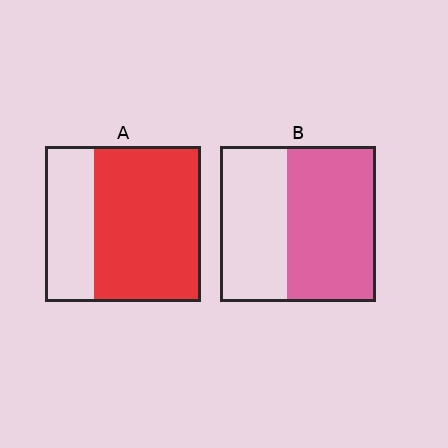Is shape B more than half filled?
Yes.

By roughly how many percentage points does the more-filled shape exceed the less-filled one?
By roughly 10 percentage points (A over B).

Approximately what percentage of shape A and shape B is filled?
A is approximately 70% and B is approximately 55%.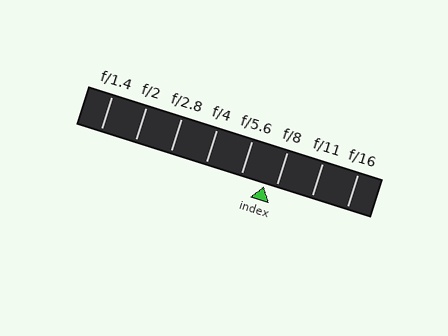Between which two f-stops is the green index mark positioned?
The index mark is between f/5.6 and f/8.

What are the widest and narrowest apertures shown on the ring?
The widest aperture shown is f/1.4 and the narrowest is f/16.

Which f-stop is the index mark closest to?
The index mark is closest to f/8.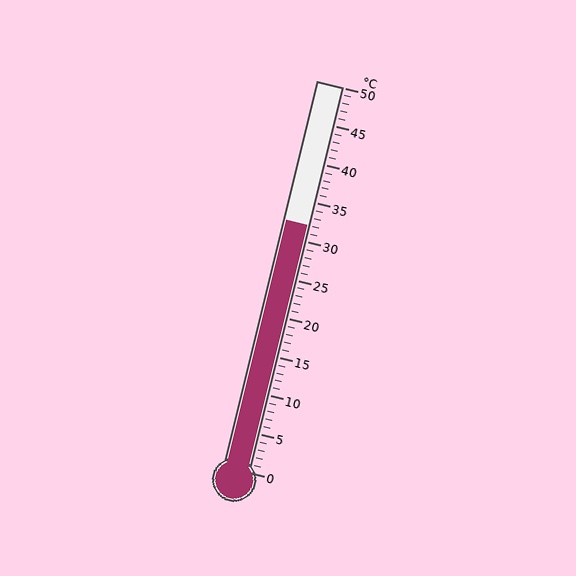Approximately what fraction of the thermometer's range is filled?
The thermometer is filled to approximately 65% of its range.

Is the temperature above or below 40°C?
The temperature is below 40°C.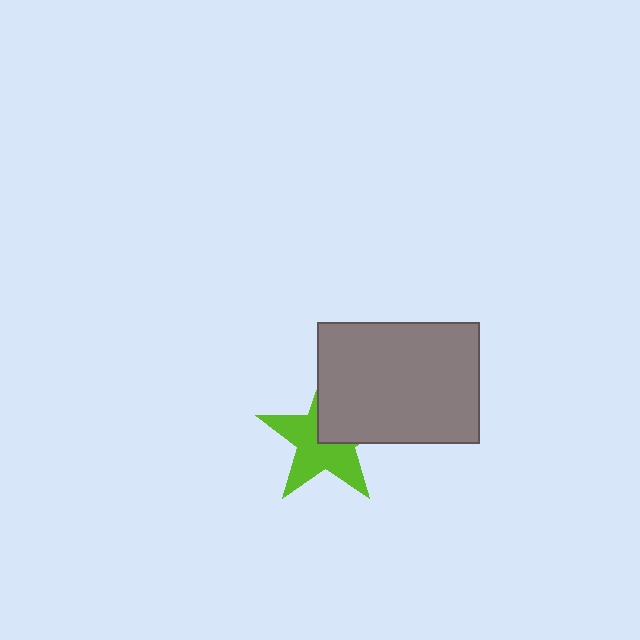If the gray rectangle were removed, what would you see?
You would see the complete lime star.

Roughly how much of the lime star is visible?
About half of it is visible (roughly 62%).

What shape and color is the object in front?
The object in front is a gray rectangle.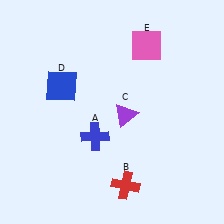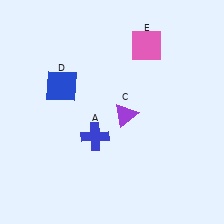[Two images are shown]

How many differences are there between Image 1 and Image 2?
There is 1 difference between the two images.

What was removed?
The red cross (B) was removed in Image 2.